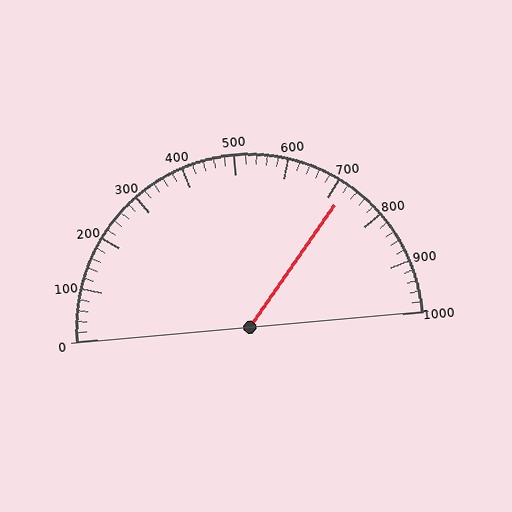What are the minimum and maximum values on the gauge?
The gauge ranges from 0 to 1000.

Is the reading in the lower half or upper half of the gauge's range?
The reading is in the upper half of the range (0 to 1000).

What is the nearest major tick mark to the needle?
The nearest major tick mark is 700.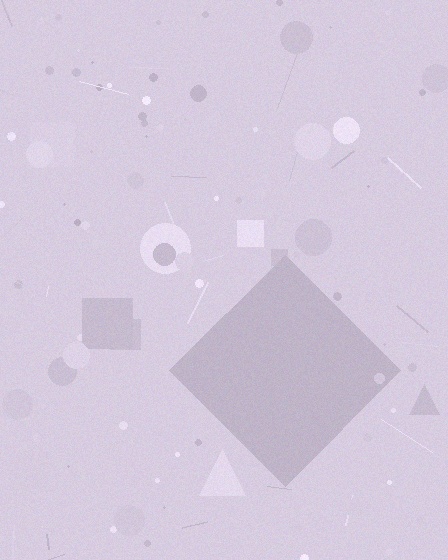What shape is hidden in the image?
A diamond is hidden in the image.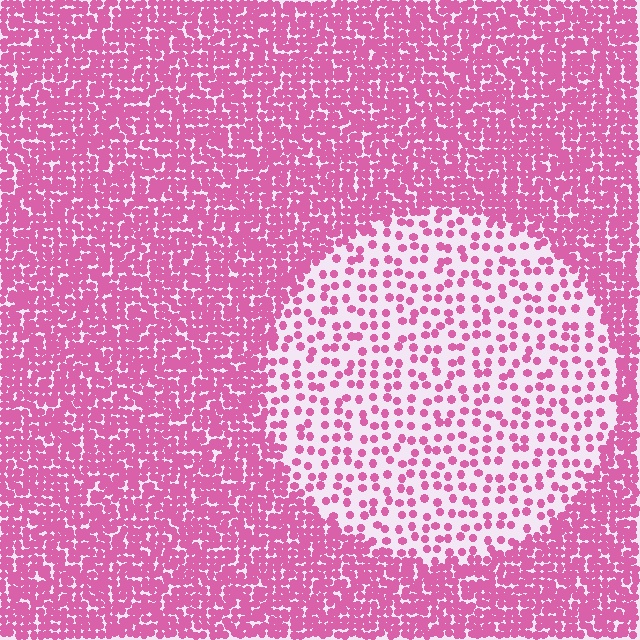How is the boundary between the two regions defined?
The boundary is defined by a change in element density (approximately 2.9x ratio). All elements are the same color, size, and shape.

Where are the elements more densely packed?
The elements are more densely packed outside the circle boundary.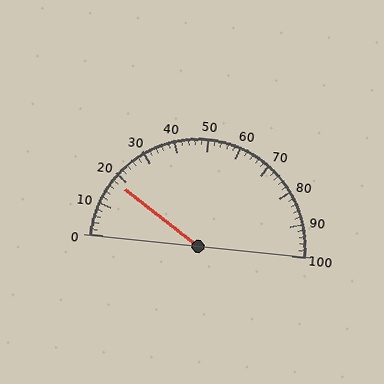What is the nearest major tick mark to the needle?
The nearest major tick mark is 20.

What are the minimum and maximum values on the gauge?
The gauge ranges from 0 to 100.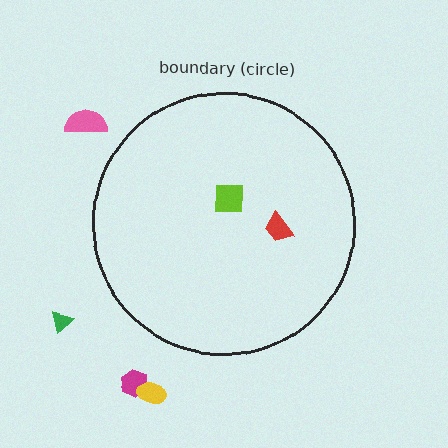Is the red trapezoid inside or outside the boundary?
Inside.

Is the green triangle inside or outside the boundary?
Outside.